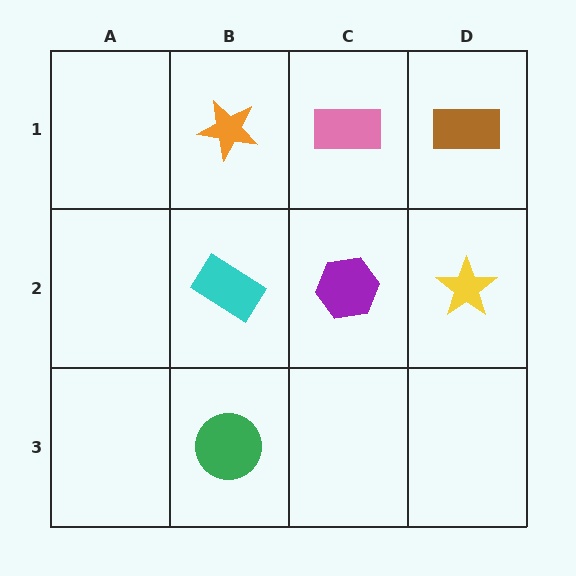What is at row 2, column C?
A purple hexagon.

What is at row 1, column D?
A brown rectangle.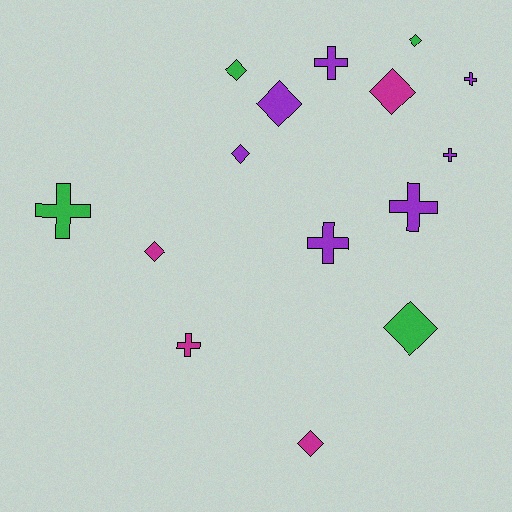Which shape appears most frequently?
Diamond, with 8 objects.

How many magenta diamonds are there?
There are 3 magenta diamonds.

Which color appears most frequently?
Purple, with 7 objects.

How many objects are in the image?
There are 15 objects.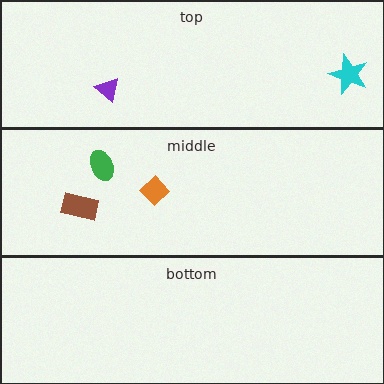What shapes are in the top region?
The cyan star, the purple triangle.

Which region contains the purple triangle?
The top region.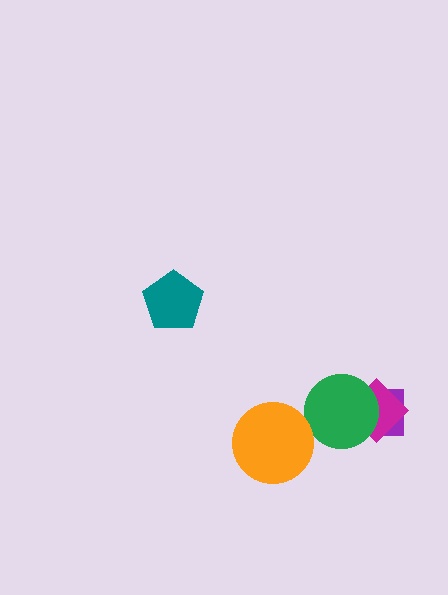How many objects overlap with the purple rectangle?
2 objects overlap with the purple rectangle.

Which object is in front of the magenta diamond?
The green circle is in front of the magenta diamond.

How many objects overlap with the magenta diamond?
2 objects overlap with the magenta diamond.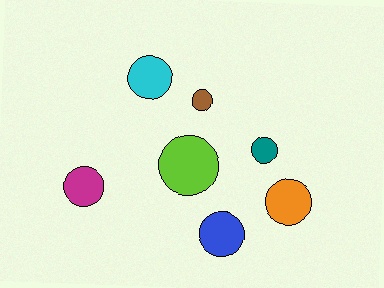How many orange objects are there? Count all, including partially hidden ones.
There is 1 orange object.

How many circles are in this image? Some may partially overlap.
There are 7 circles.